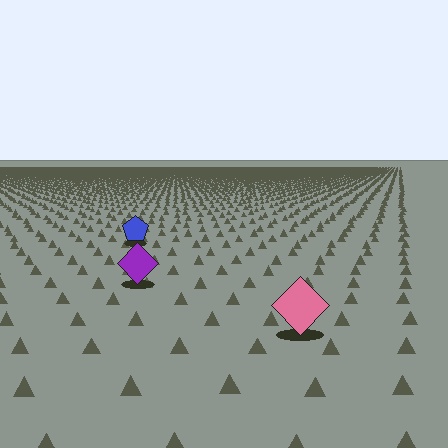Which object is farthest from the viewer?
The blue pentagon is farthest from the viewer. It appears smaller and the ground texture around it is denser.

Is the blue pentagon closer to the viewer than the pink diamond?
No. The pink diamond is closer — you can tell from the texture gradient: the ground texture is coarser near it.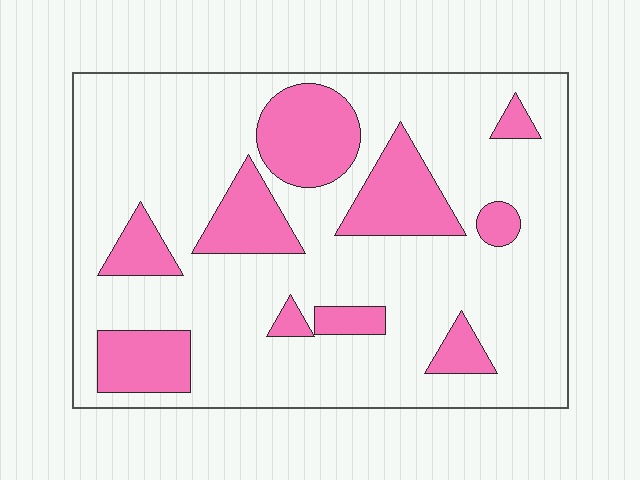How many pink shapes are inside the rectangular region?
10.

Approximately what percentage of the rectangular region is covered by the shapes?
Approximately 25%.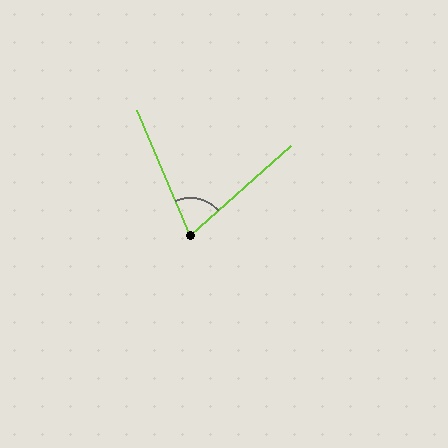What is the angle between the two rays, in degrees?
Approximately 71 degrees.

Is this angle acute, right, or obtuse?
It is acute.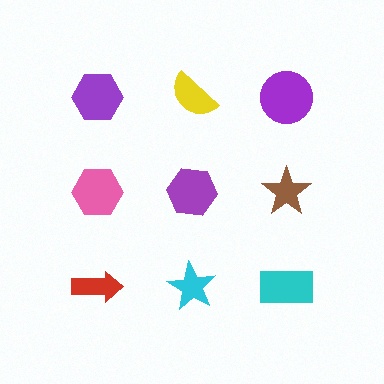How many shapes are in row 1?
3 shapes.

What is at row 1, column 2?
A yellow semicircle.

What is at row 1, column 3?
A purple circle.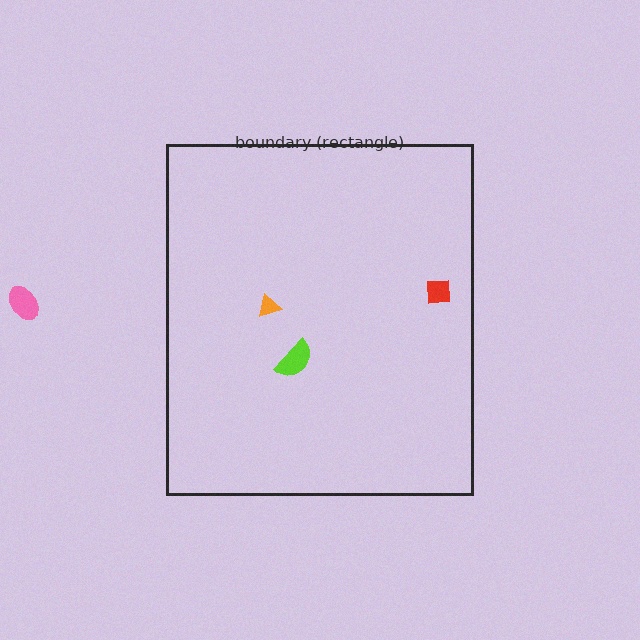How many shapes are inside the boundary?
3 inside, 1 outside.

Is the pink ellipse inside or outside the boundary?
Outside.